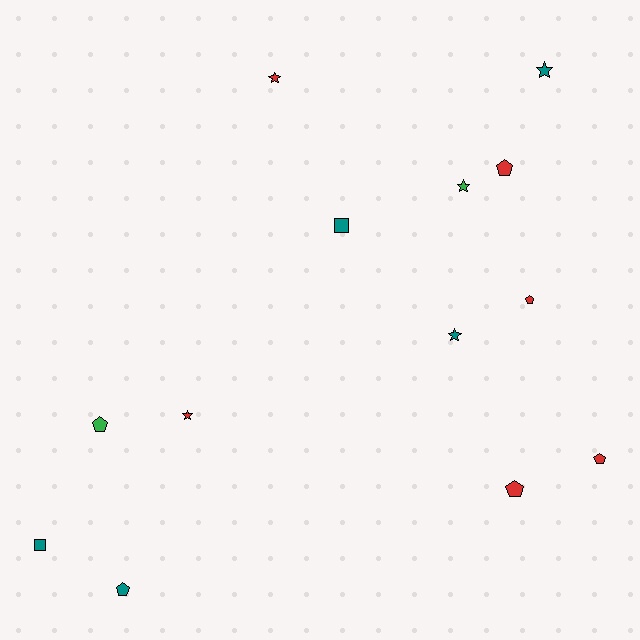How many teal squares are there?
There are 2 teal squares.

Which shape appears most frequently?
Pentagon, with 6 objects.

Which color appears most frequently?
Red, with 6 objects.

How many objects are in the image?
There are 13 objects.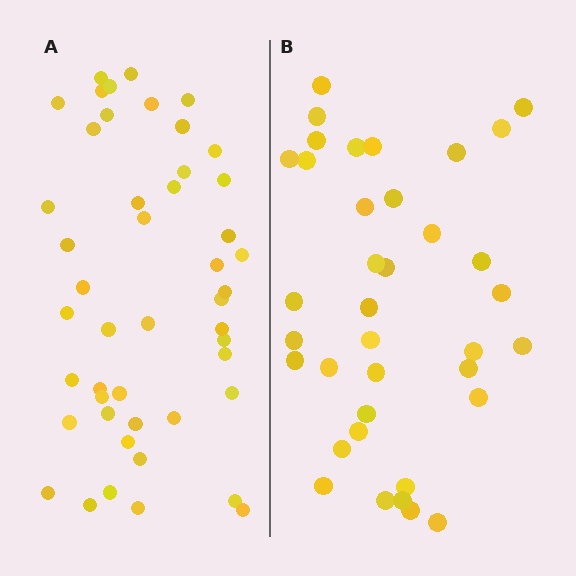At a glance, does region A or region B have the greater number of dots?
Region A (the left region) has more dots.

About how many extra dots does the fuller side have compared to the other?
Region A has roughly 10 or so more dots than region B.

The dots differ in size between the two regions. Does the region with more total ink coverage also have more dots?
No. Region B has more total ink coverage because its dots are larger, but region A actually contains more individual dots. Total area can be misleading — the number of items is what matters here.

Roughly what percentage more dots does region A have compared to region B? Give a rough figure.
About 25% more.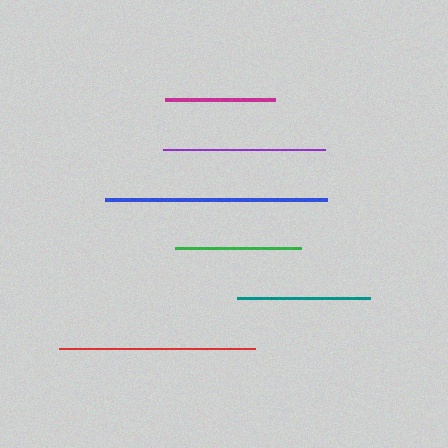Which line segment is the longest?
The blue line is the longest at approximately 222 pixels.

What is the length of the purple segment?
The purple segment is approximately 162 pixels long.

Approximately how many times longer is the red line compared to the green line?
The red line is approximately 1.6 times the length of the green line.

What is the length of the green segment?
The green segment is approximately 126 pixels long.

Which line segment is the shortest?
The magenta line is the shortest at approximately 110 pixels.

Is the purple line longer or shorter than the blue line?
The blue line is longer than the purple line.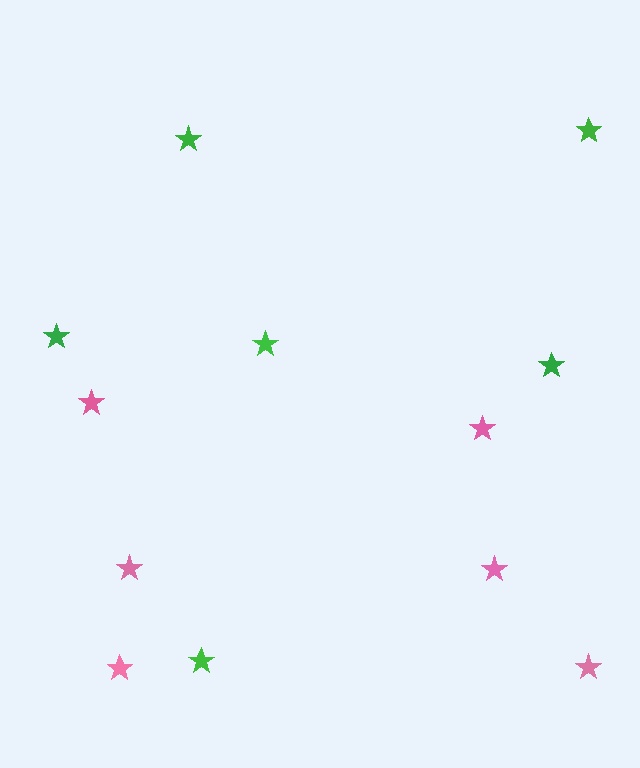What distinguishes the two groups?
There are 2 groups: one group of pink stars (6) and one group of green stars (6).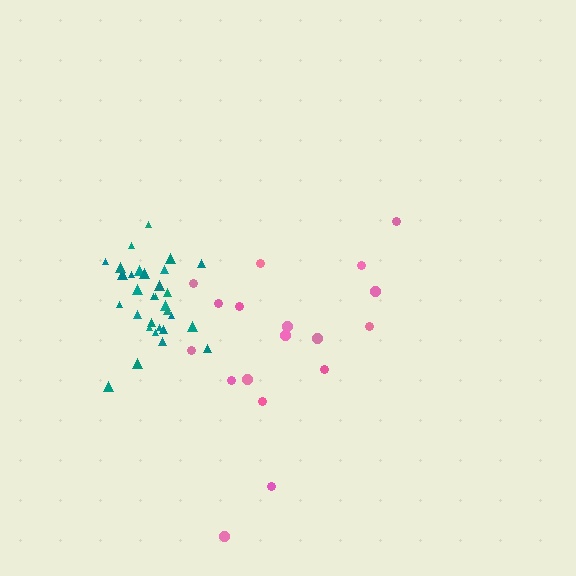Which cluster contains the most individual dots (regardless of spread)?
Teal (31).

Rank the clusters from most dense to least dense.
teal, pink.